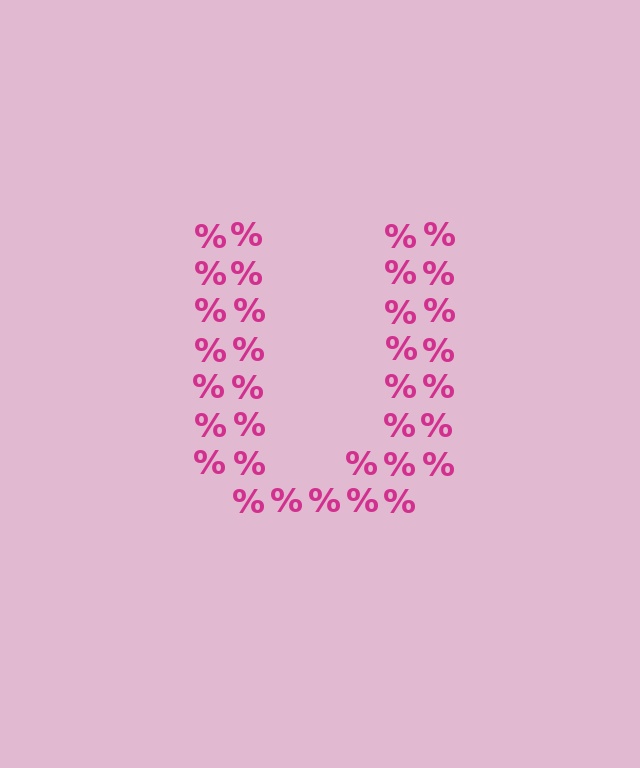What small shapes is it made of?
It is made of small percent signs.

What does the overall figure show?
The overall figure shows the letter U.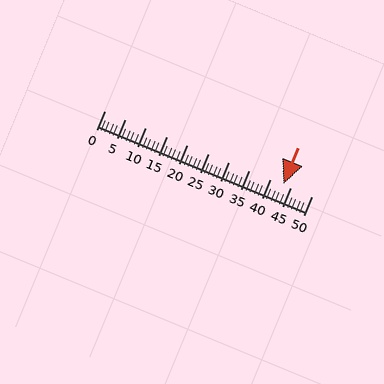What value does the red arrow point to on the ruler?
The red arrow points to approximately 43.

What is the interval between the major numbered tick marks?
The major tick marks are spaced 5 units apart.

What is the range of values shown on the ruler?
The ruler shows values from 0 to 50.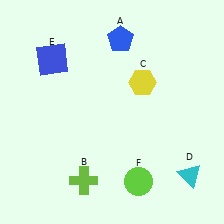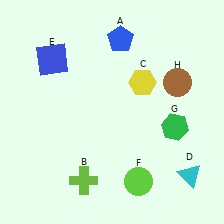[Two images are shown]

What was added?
A green hexagon (G), a brown circle (H) were added in Image 2.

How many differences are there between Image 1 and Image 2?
There are 2 differences between the two images.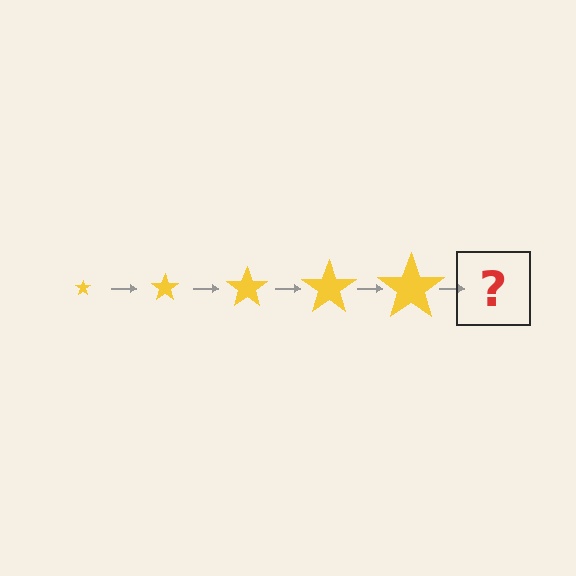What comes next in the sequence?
The next element should be a yellow star, larger than the previous one.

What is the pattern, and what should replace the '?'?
The pattern is that the star gets progressively larger each step. The '?' should be a yellow star, larger than the previous one.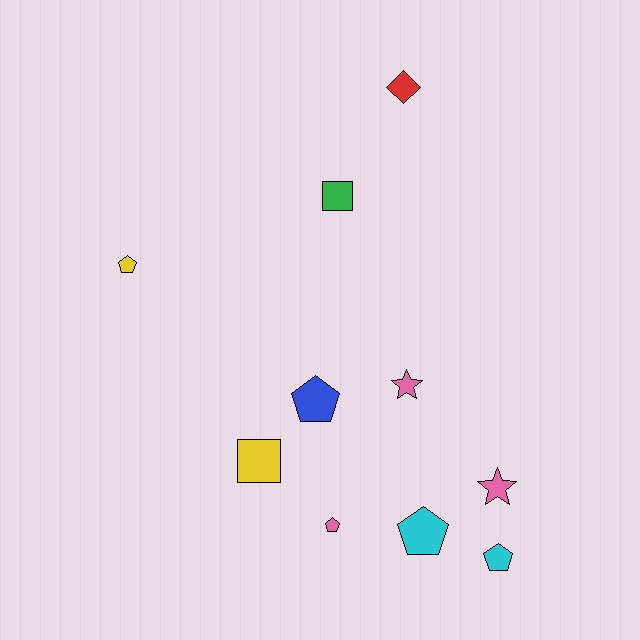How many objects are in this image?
There are 10 objects.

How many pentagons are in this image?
There are 5 pentagons.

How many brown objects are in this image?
There are no brown objects.